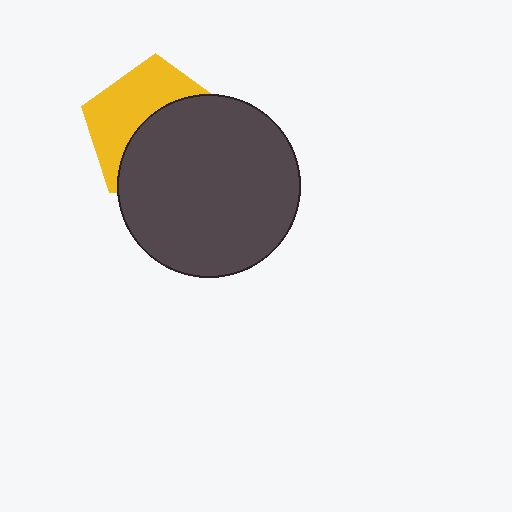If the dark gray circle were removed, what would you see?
You would see the complete yellow pentagon.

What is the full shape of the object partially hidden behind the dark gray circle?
The partially hidden object is a yellow pentagon.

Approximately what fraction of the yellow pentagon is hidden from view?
Roughly 56% of the yellow pentagon is hidden behind the dark gray circle.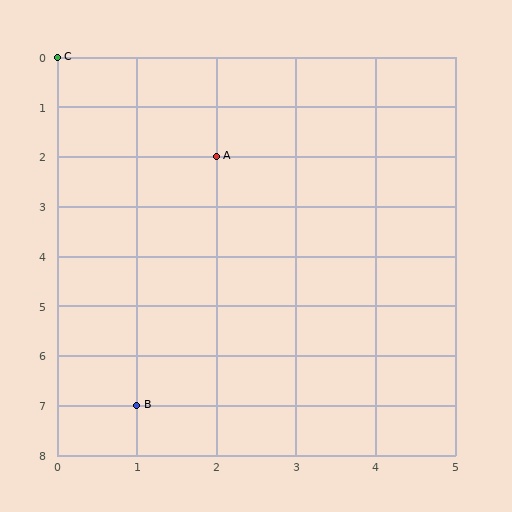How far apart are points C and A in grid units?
Points C and A are 2 columns and 2 rows apart (about 2.8 grid units diagonally).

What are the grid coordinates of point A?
Point A is at grid coordinates (2, 2).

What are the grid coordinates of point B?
Point B is at grid coordinates (1, 7).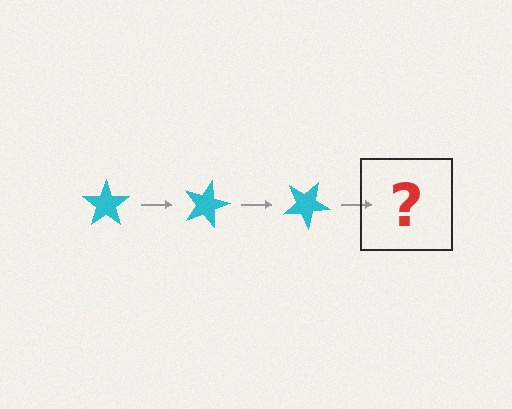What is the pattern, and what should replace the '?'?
The pattern is that the star rotates 15 degrees each step. The '?' should be a cyan star rotated 45 degrees.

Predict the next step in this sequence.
The next step is a cyan star rotated 45 degrees.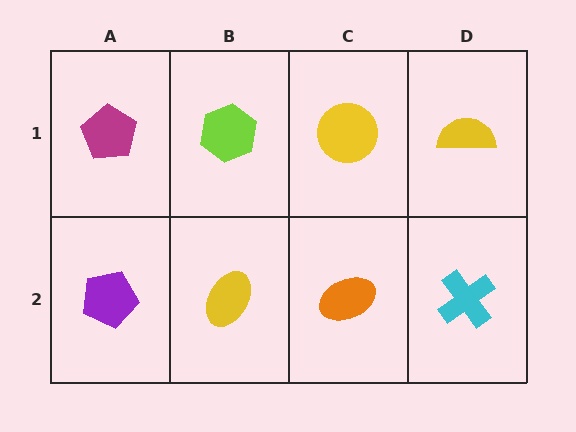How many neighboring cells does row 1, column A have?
2.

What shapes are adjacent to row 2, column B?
A lime hexagon (row 1, column B), a purple pentagon (row 2, column A), an orange ellipse (row 2, column C).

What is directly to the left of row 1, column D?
A yellow circle.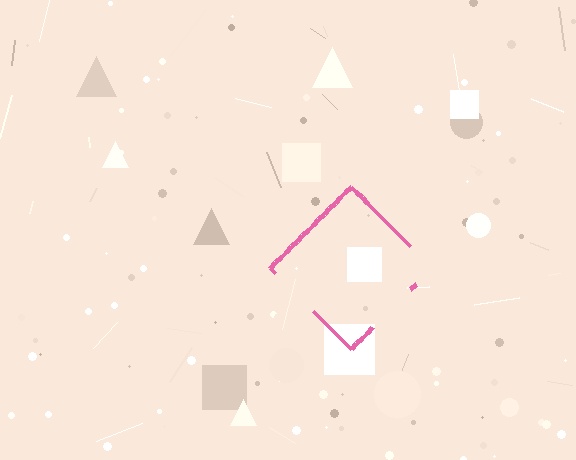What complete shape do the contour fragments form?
The contour fragments form a diamond.